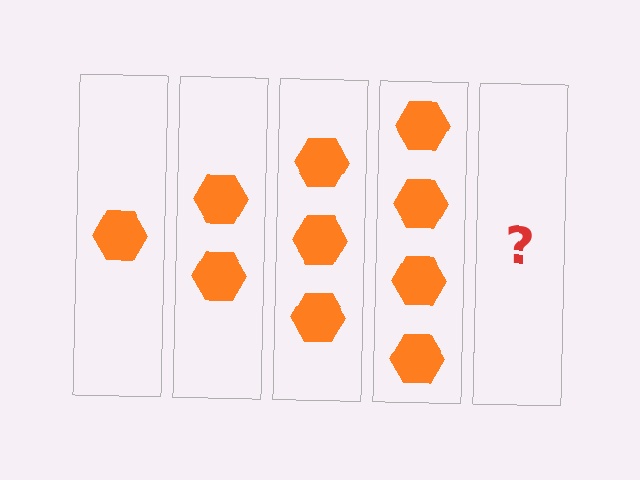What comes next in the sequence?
The next element should be 5 hexagons.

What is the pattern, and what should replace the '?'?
The pattern is that each step adds one more hexagon. The '?' should be 5 hexagons.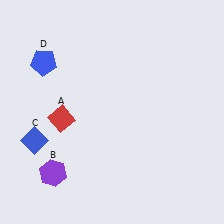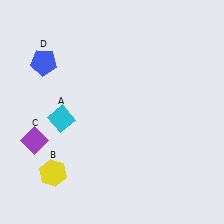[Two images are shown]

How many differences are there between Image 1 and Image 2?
There are 3 differences between the two images.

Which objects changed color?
A changed from red to cyan. B changed from purple to yellow. C changed from blue to purple.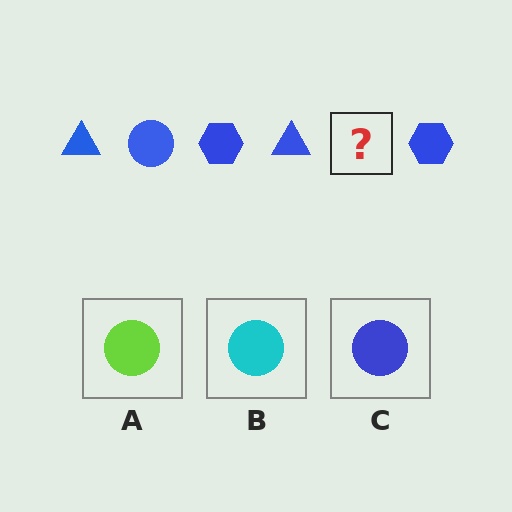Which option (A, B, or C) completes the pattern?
C.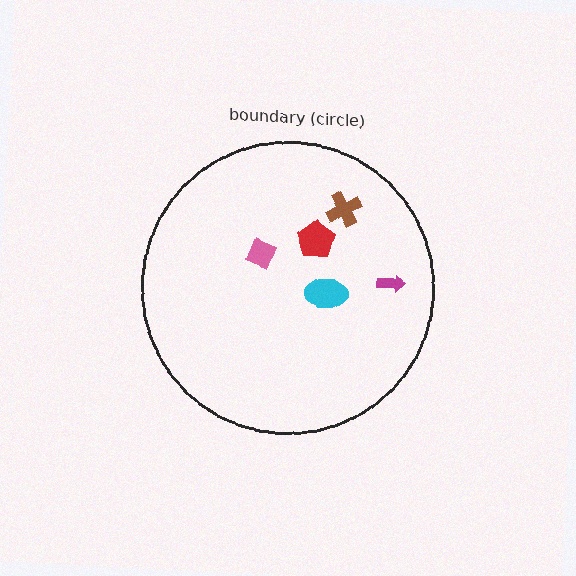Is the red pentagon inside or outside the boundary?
Inside.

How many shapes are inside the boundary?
5 inside, 0 outside.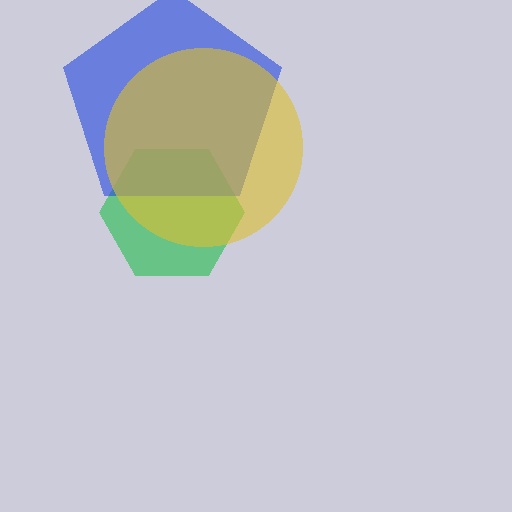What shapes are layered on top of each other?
The layered shapes are: a green hexagon, a blue pentagon, a yellow circle.